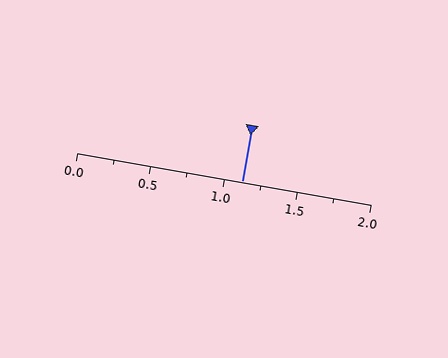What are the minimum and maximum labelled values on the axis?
The axis runs from 0.0 to 2.0.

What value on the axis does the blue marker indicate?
The marker indicates approximately 1.12.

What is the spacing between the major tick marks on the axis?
The major ticks are spaced 0.5 apart.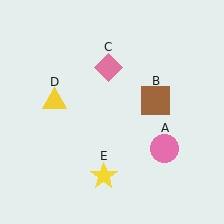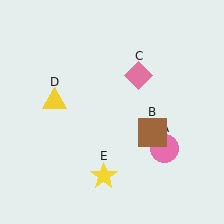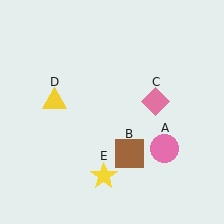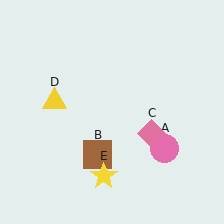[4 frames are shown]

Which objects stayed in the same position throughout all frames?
Pink circle (object A) and yellow triangle (object D) and yellow star (object E) remained stationary.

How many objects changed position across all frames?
2 objects changed position: brown square (object B), pink diamond (object C).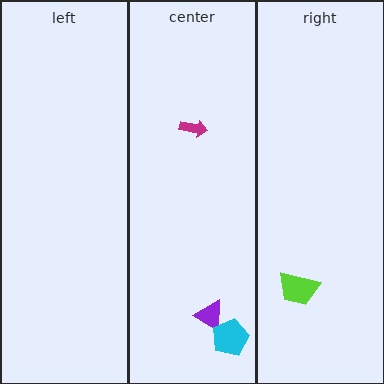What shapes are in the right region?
The lime trapezoid.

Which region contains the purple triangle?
The center region.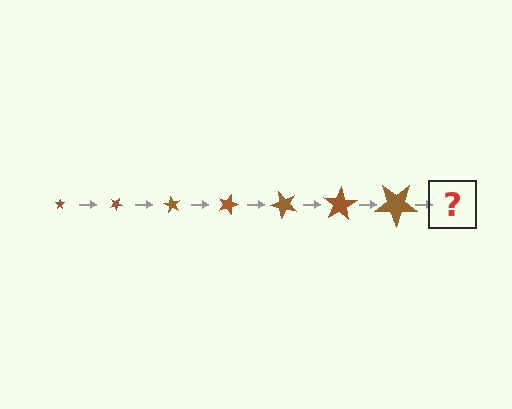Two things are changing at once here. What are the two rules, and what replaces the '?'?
The two rules are that the star grows larger each step and it rotates 30 degrees each step. The '?' should be a star, larger than the previous one and rotated 210 degrees from the start.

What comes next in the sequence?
The next element should be a star, larger than the previous one and rotated 210 degrees from the start.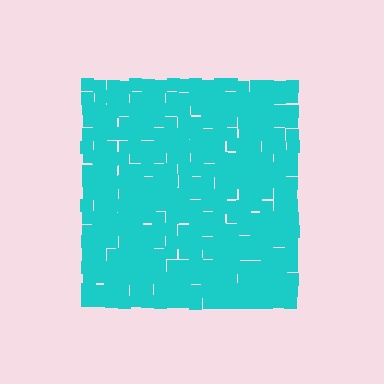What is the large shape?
The large shape is a square.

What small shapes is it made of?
It is made of small squares.